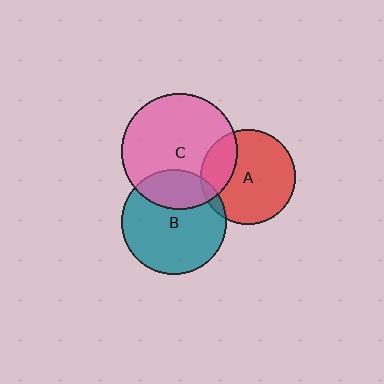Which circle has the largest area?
Circle C (pink).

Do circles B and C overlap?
Yes.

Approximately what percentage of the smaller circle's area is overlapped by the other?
Approximately 25%.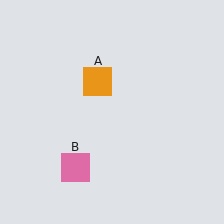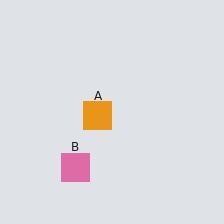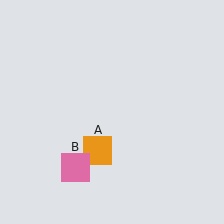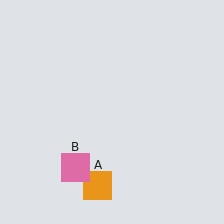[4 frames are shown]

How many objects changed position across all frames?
1 object changed position: orange square (object A).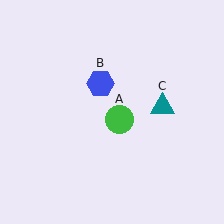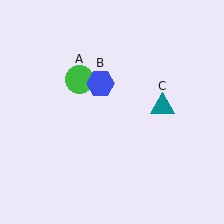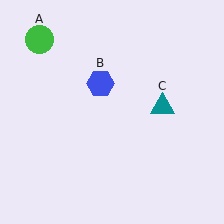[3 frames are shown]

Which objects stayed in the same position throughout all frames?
Blue hexagon (object B) and teal triangle (object C) remained stationary.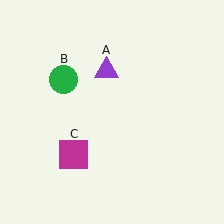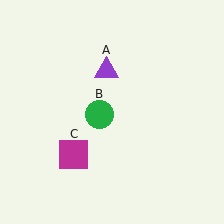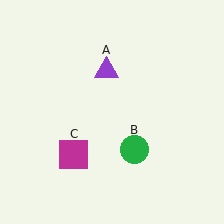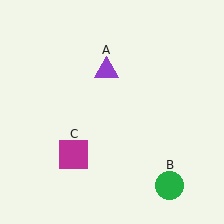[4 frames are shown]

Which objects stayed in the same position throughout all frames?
Purple triangle (object A) and magenta square (object C) remained stationary.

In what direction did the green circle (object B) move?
The green circle (object B) moved down and to the right.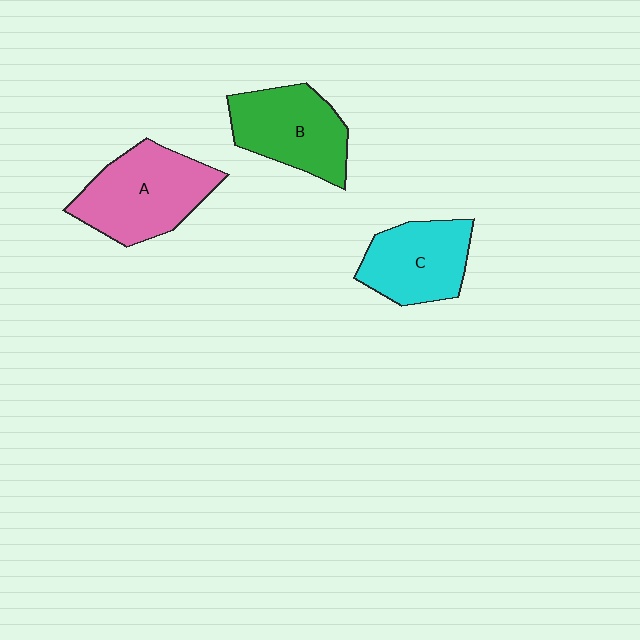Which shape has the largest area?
Shape A (pink).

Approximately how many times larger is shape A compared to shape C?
Approximately 1.3 times.